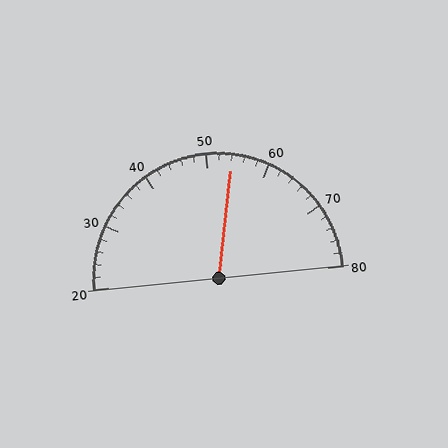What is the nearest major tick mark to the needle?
The nearest major tick mark is 50.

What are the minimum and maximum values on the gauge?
The gauge ranges from 20 to 80.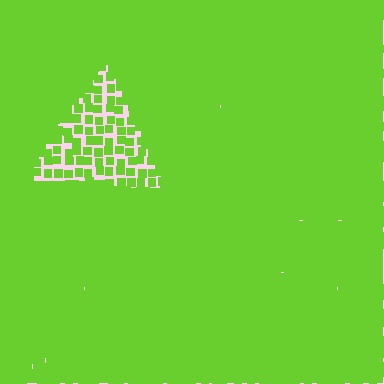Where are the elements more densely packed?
The elements are more densely packed outside the triangle boundary.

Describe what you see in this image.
The image contains small lime elements arranged at two different densities. A triangle-shaped region is visible where the elements are less densely packed than the surrounding area.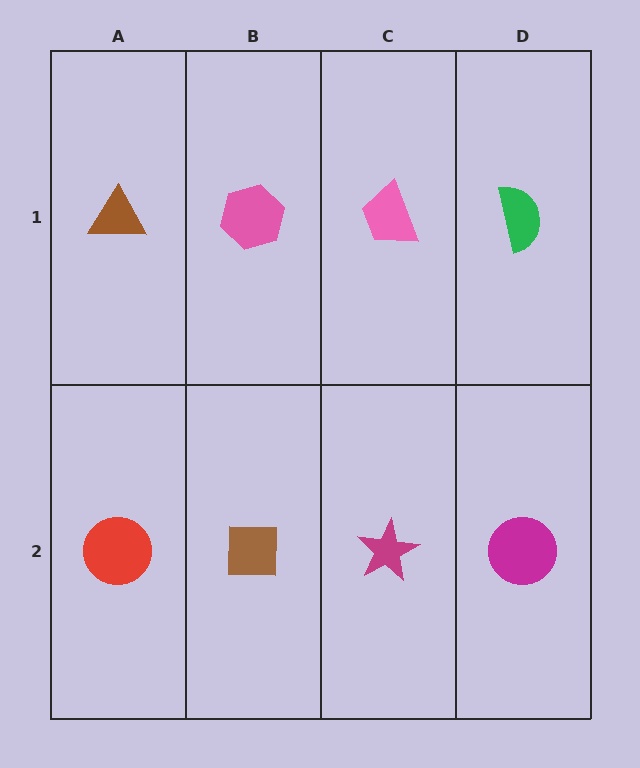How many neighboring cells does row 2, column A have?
2.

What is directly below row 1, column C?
A magenta star.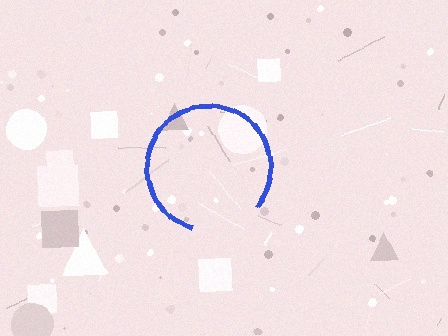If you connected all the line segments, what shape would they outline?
They would outline a circle.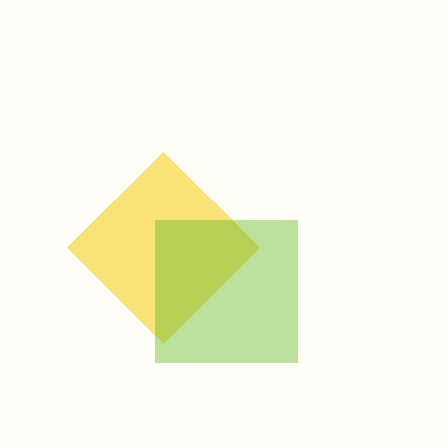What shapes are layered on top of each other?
The layered shapes are: a yellow diamond, a lime square.